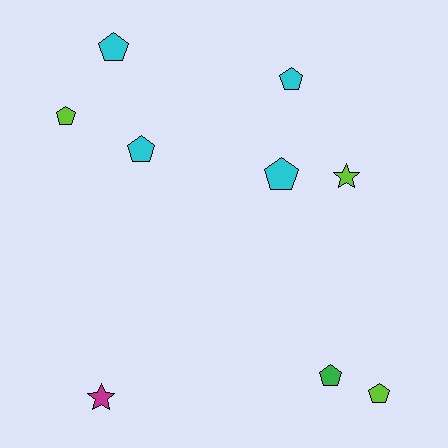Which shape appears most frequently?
Pentagon, with 7 objects.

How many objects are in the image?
There are 9 objects.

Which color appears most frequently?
Cyan, with 4 objects.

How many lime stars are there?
There is 1 lime star.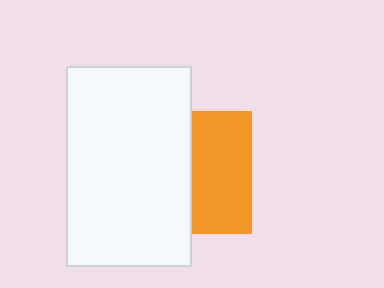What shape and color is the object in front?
The object in front is a white rectangle.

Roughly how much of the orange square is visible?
About half of it is visible (roughly 48%).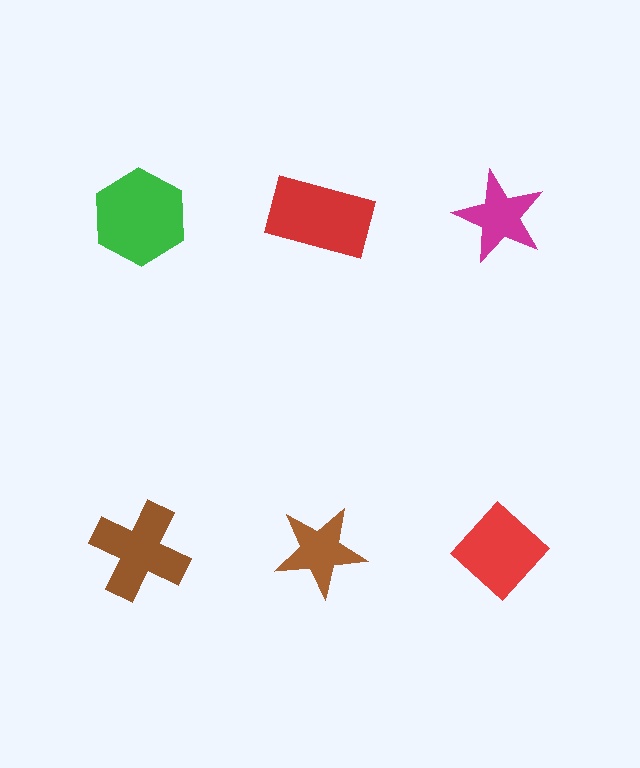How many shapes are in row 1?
3 shapes.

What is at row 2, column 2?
A brown star.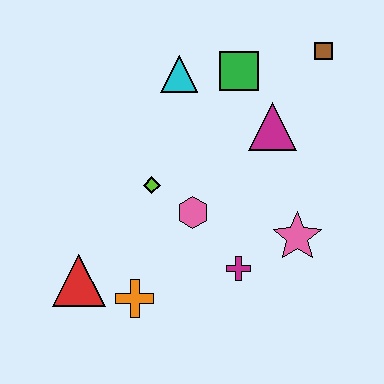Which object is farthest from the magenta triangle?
The red triangle is farthest from the magenta triangle.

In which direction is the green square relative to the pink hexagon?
The green square is above the pink hexagon.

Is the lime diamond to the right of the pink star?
No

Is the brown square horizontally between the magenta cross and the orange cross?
No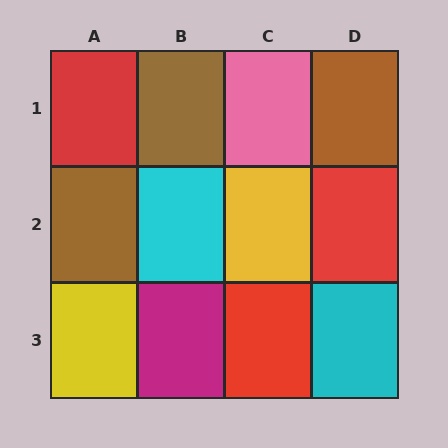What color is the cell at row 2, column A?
Brown.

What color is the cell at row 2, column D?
Red.